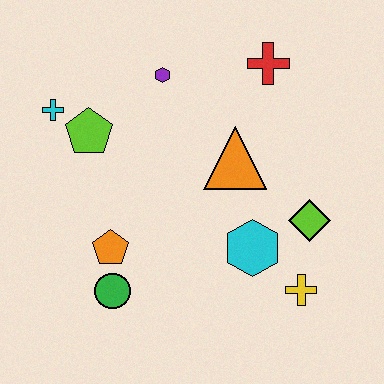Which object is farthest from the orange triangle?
The cyan cross is farthest from the orange triangle.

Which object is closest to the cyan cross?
The lime pentagon is closest to the cyan cross.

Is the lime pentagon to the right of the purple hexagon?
No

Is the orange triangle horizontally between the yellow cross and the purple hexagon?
Yes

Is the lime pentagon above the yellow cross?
Yes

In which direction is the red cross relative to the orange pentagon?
The red cross is above the orange pentagon.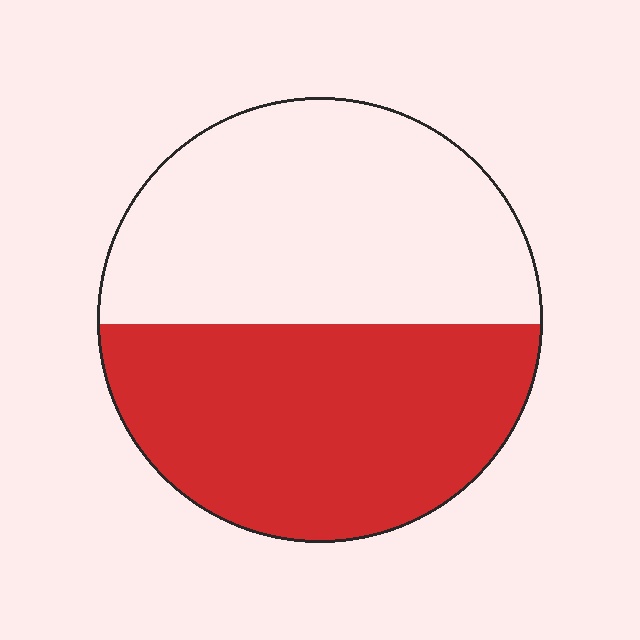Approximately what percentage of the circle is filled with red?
Approximately 50%.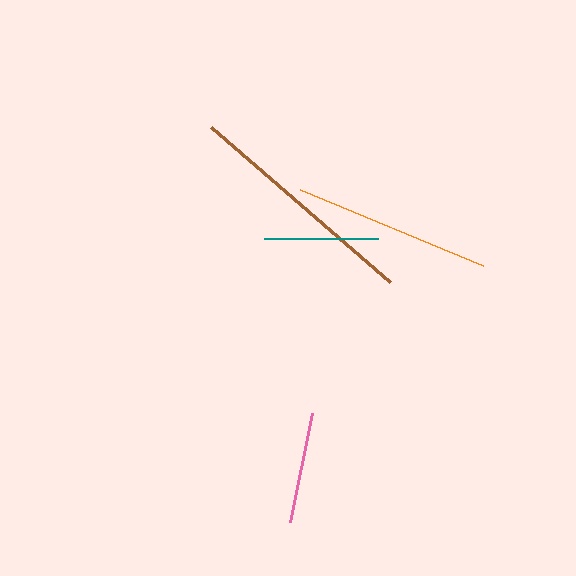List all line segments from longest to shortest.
From longest to shortest: brown, orange, teal, pink.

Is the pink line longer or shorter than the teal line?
The teal line is longer than the pink line.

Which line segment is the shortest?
The pink line is the shortest at approximately 111 pixels.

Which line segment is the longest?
The brown line is the longest at approximately 236 pixels.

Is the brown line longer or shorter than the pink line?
The brown line is longer than the pink line.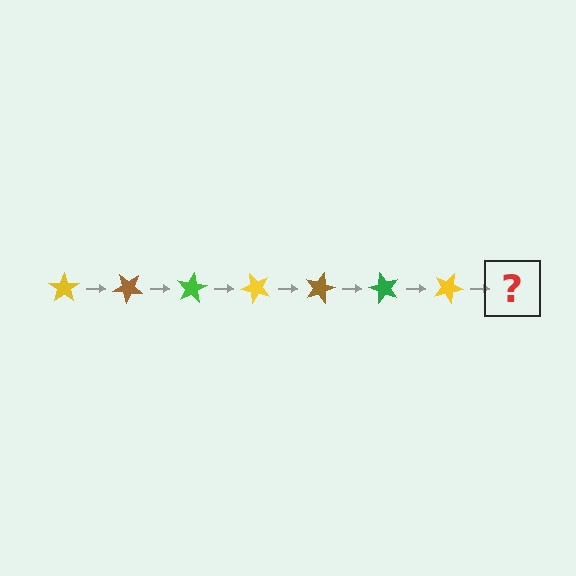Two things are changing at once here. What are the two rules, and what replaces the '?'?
The two rules are that it rotates 40 degrees each step and the color cycles through yellow, brown, and green. The '?' should be a brown star, rotated 280 degrees from the start.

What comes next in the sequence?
The next element should be a brown star, rotated 280 degrees from the start.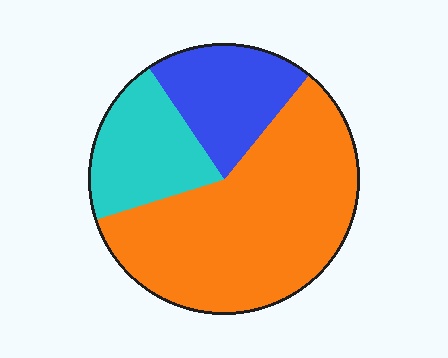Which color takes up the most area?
Orange, at roughly 60%.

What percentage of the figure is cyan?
Cyan takes up about one fifth (1/5) of the figure.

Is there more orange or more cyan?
Orange.